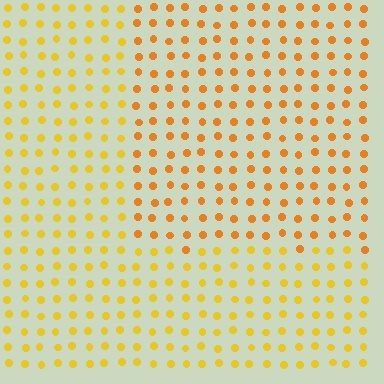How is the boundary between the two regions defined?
The boundary is defined purely by a slight shift in hue (about 22 degrees). Spacing, size, and orientation are identical on both sides.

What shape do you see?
I see a rectangle.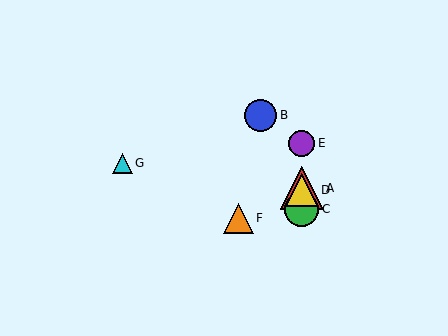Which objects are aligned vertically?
Objects A, C, D, E are aligned vertically.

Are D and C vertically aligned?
Yes, both are at x≈302.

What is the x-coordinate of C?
Object C is at x≈302.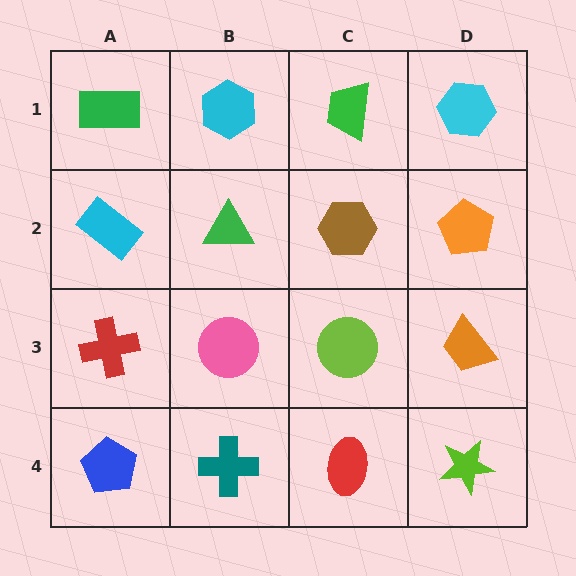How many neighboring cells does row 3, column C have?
4.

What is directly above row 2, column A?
A green rectangle.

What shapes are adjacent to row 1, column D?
An orange pentagon (row 2, column D), a green trapezoid (row 1, column C).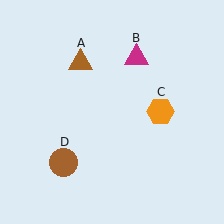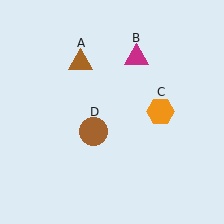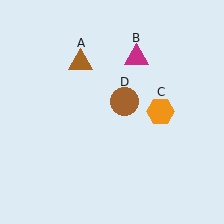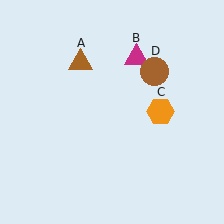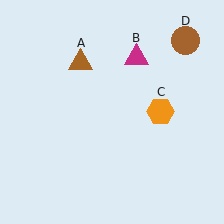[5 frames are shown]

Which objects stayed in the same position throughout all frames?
Brown triangle (object A) and magenta triangle (object B) and orange hexagon (object C) remained stationary.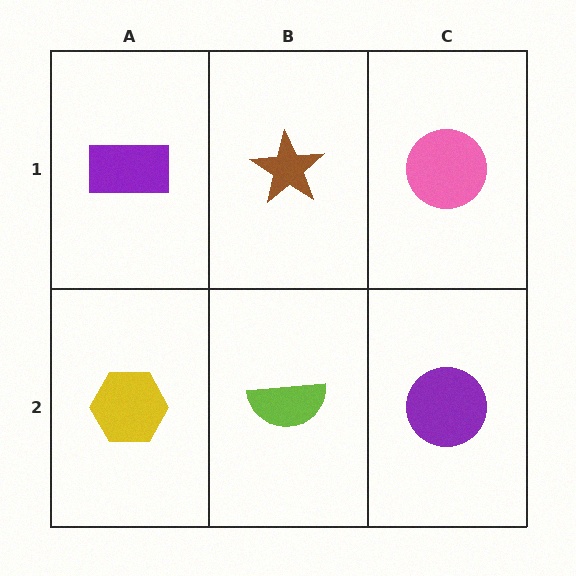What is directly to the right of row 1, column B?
A pink circle.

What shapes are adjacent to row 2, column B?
A brown star (row 1, column B), a yellow hexagon (row 2, column A), a purple circle (row 2, column C).